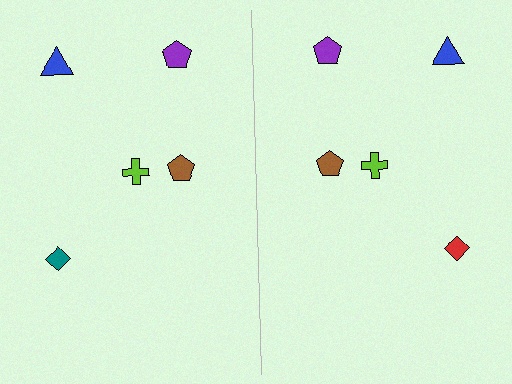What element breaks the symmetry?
The red diamond on the right side breaks the symmetry — its mirror counterpart is teal.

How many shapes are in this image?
There are 10 shapes in this image.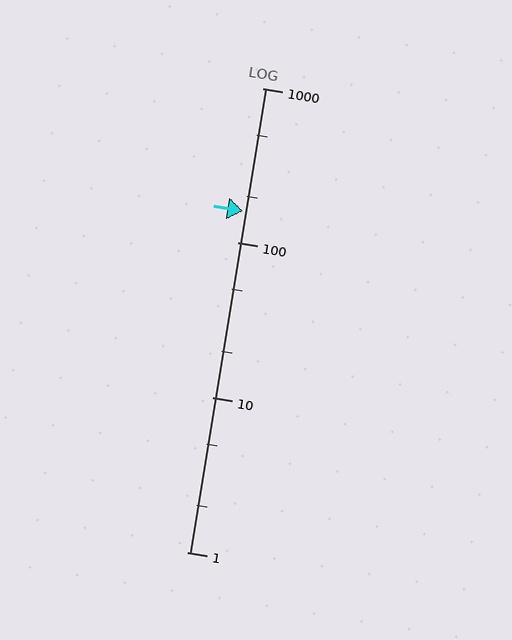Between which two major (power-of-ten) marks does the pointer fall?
The pointer is between 100 and 1000.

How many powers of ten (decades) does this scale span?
The scale spans 3 decades, from 1 to 1000.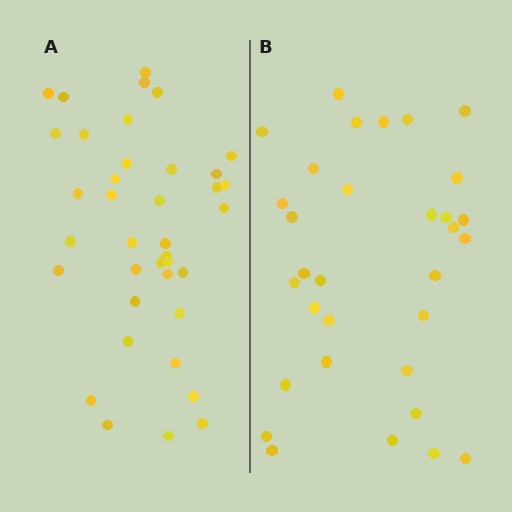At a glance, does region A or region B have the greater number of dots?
Region A (the left region) has more dots.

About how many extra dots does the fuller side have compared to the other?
Region A has about 6 more dots than region B.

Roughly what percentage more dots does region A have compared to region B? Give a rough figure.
About 20% more.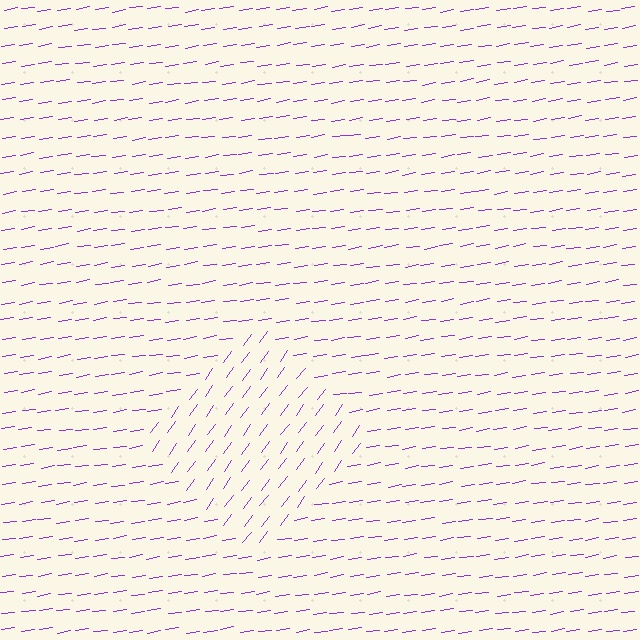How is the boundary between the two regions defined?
The boundary is defined purely by a change in line orientation (approximately 45 degrees difference). All lines are the same color and thickness.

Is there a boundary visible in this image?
Yes, there is a texture boundary formed by a change in line orientation.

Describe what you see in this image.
The image is filled with small purple line segments. A diamond region in the image has lines oriented differently from the surrounding lines, creating a visible texture boundary.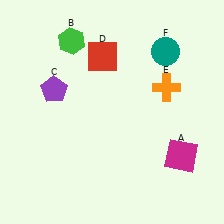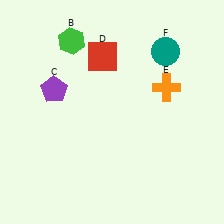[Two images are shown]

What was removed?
The magenta square (A) was removed in Image 2.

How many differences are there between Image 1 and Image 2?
There is 1 difference between the two images.